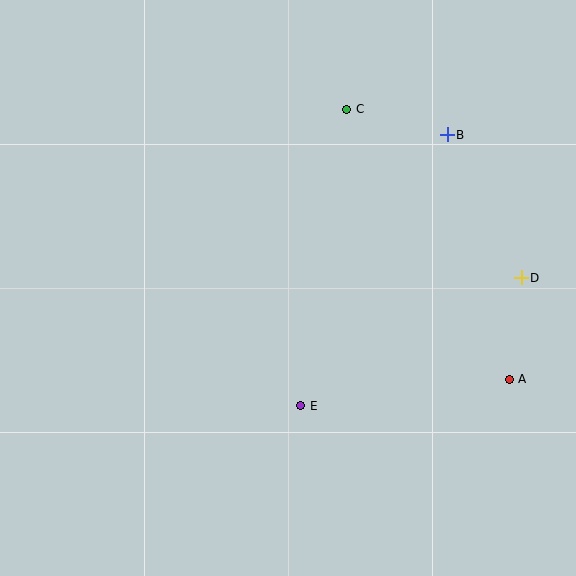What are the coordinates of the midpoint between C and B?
The midpoint between C and B is at (397, 122).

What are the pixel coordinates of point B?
Point B is at (447, 135).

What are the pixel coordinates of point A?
Point A is at (509, 379).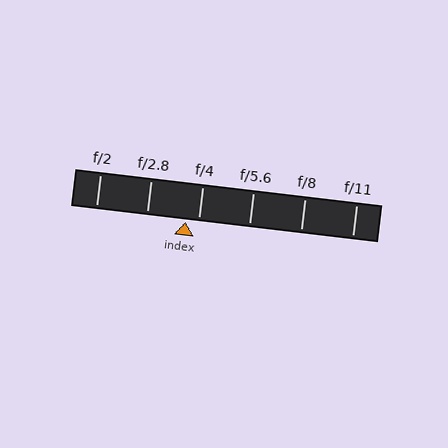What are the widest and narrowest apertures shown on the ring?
The widest aperture shown is f/2 and the narrowest is f/11.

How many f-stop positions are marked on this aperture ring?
There are 6 f-stop positions marked.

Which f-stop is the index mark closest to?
The index mark is closest to f/4.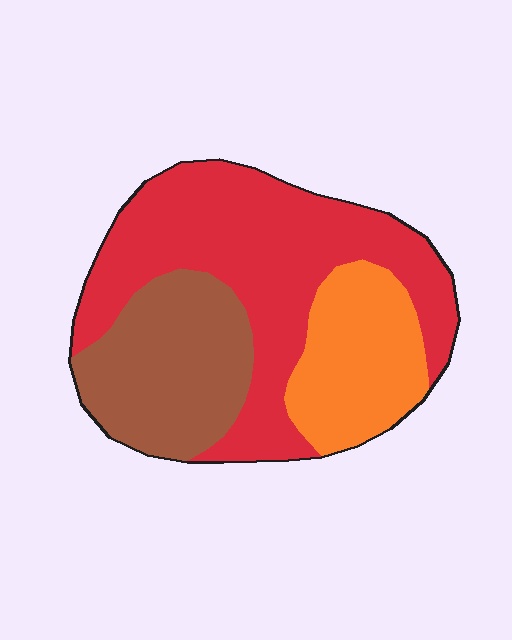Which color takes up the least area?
Orange, at roughly 20%.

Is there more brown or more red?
Red.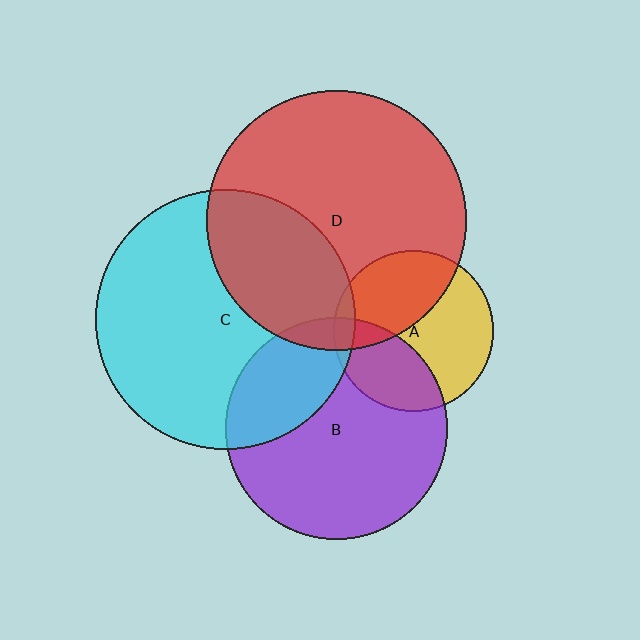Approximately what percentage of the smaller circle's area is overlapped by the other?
Approximately 5%.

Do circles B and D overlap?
Yes.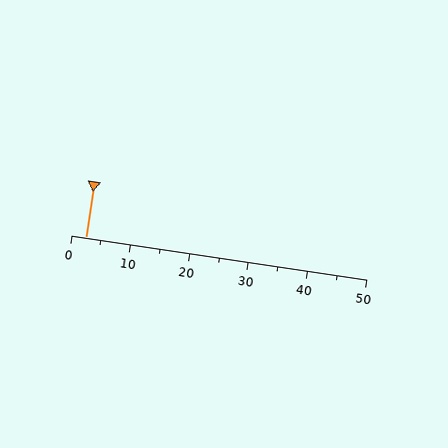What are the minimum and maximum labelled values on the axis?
The axis runs from 0 to 50.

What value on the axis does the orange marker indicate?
The marker indicates approximately 2.5.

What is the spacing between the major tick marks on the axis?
The major ticks are spaced 10 apart.